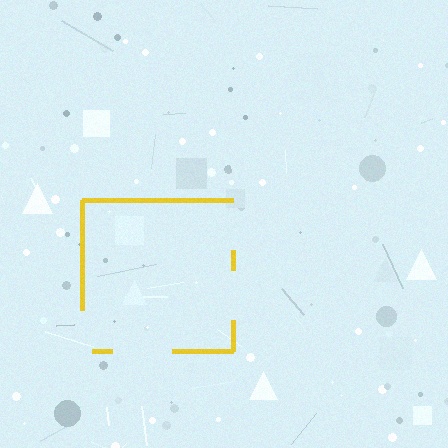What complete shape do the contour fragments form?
The contour fragments form a square.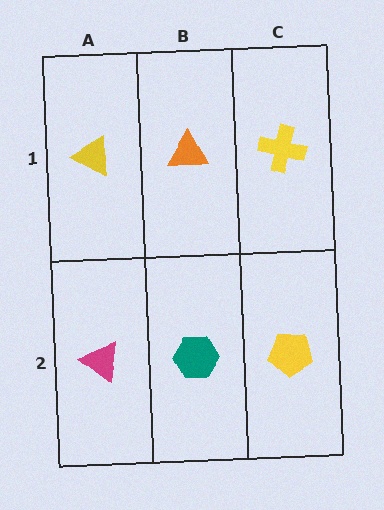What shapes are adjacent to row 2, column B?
An orange triangle (row 1, column B), a magenta triangle (row 2, column A), a yellow pentagon (row 2, column C).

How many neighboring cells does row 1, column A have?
2.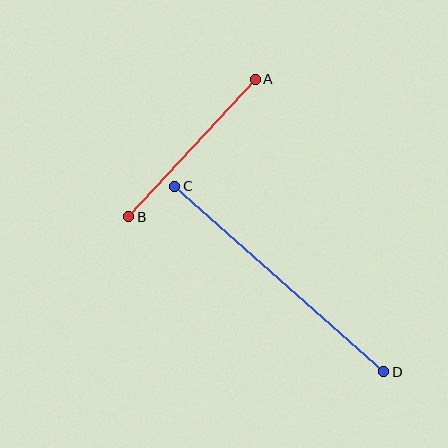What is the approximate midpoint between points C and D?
The midpoint is at approximately (279, 279) pixels.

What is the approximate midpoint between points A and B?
The midpoint is at approximately (192, 148) pixels.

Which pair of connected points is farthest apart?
Points C and D are farthest apart.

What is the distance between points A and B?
The distance is approximately 187 pixels.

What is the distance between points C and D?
The distance is approximately 279 pixels.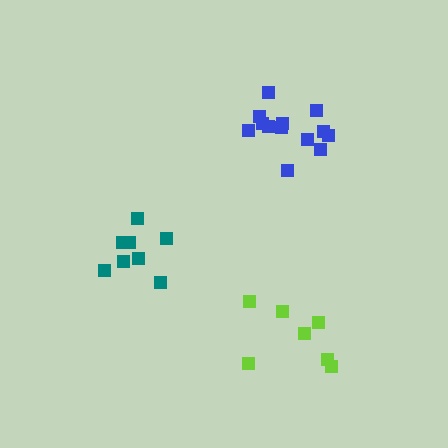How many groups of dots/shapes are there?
There are 3 groups.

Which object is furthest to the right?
The blue cluster is rightmost.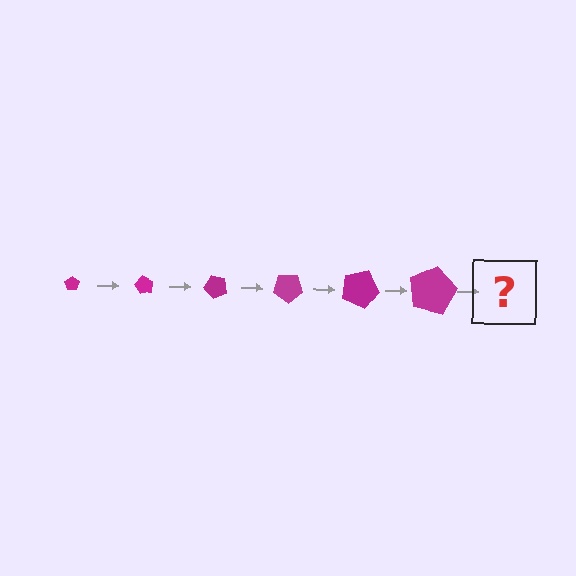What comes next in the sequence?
The next element should be a pentagon, larger than the previous one and rotated 360 degrees from the start.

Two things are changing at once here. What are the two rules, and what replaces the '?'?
The two rules are that the pentagon grows larger each step and it rotates 60 degrees each step. The '?' should be a pentagon, larger than the previous one and rotated 360 degrees from the start.